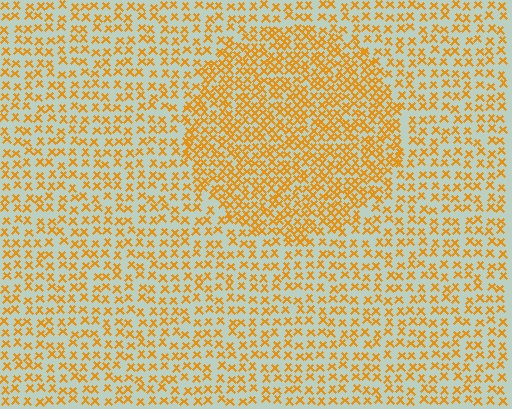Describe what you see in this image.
The image contains small orange elements arranged at two different densities. A circle-shaped region is visible where the elements are more densely packed than the surrounding area.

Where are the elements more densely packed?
The elements are more densely packed inside the circle boundary.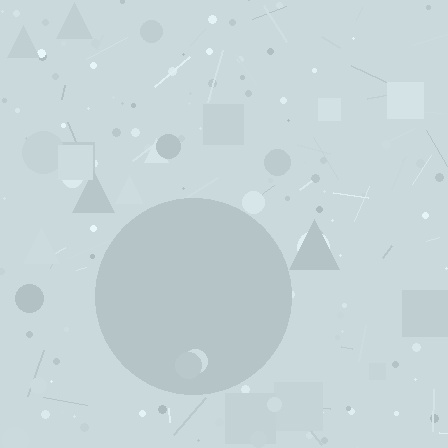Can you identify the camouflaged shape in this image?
The camouflaged shape is a circle.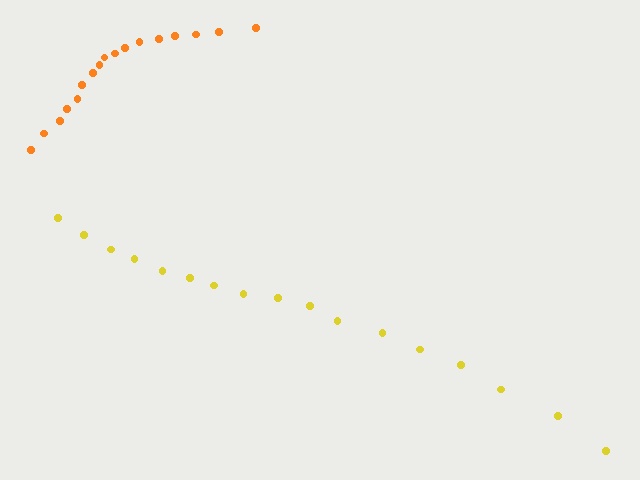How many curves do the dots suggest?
There are 2 distinct paths.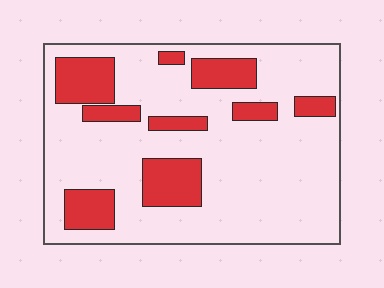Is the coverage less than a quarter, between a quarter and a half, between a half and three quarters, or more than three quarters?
Less than a quarter.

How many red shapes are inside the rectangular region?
9.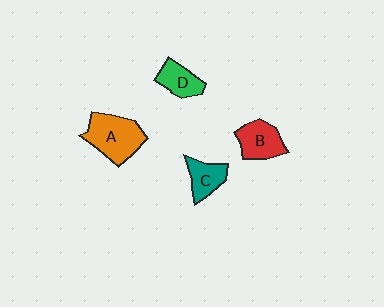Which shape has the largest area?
Shape A (orange).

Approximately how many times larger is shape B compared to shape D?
Approximately 1.3 times.